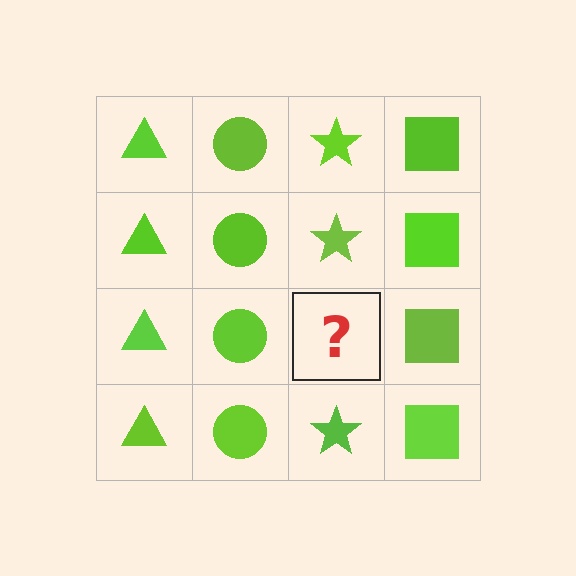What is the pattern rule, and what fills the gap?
The rule is that each column has a consistent shape. The gap should be filled with a lime star.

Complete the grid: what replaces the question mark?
The question mark should be replaced with a lime star.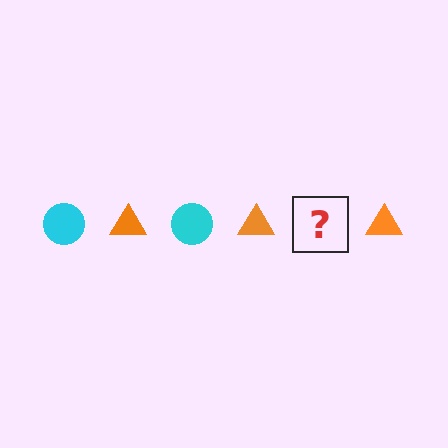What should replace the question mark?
The question mark should be replaced with a cyan circle.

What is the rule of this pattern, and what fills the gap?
The rule is that the pattern alternates between cyan circle and orange triangle. The gap should be filled with a cyan circle.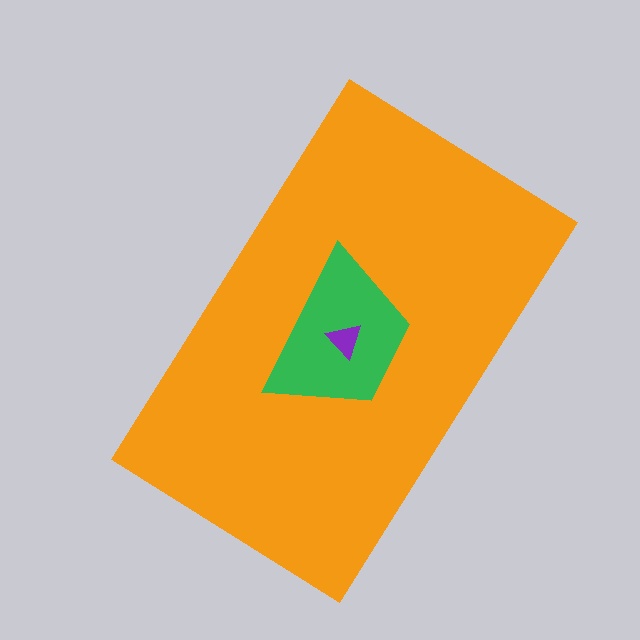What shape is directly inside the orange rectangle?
The green trapezoid.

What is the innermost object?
The purple triangle.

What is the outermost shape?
The orange rectangle.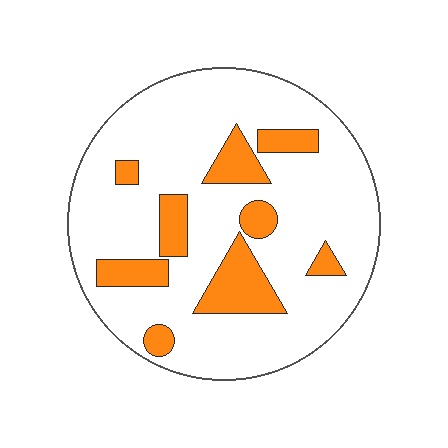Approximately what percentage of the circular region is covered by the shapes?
Approximately 20%.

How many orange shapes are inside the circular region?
9.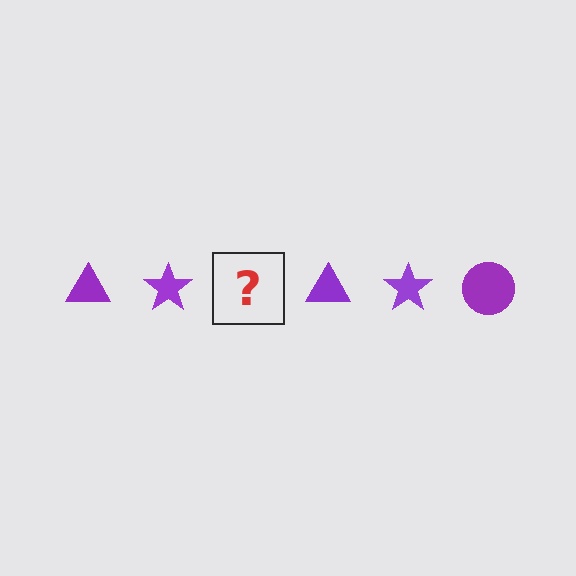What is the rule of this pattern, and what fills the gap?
The rule is that the pattern cycles through triangle, star, circle shapes in purple. The gap should be filled with a purple circle.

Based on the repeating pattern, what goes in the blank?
The blank should be a purple circle.